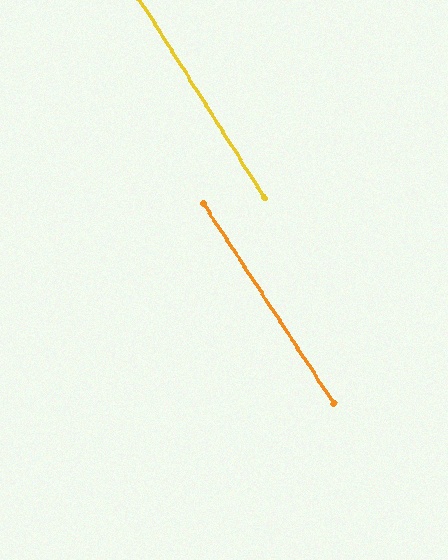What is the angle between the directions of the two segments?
Approximately 1 degree.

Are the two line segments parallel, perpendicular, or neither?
Parallel — their directions differ by only 1.1°.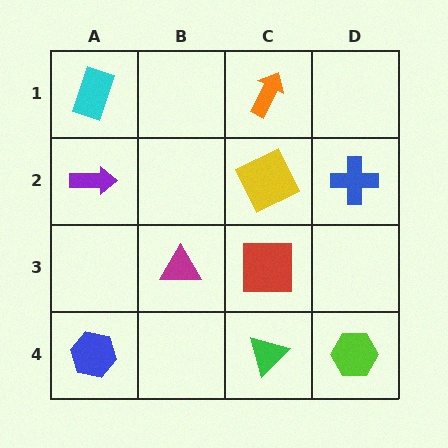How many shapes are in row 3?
2 shapes.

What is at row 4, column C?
A green triangle.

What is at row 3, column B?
A magenta triangle.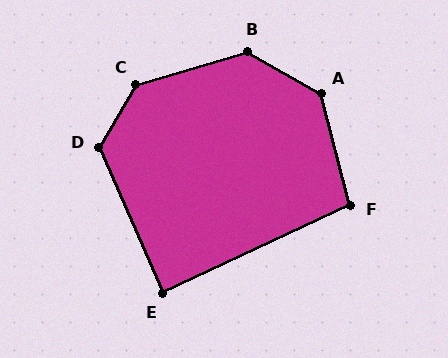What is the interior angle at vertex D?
Approximately 126 degrees (obtuse).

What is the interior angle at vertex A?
Approximately 134 degrees (obtuse).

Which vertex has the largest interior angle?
C, at approximately 137 degrees.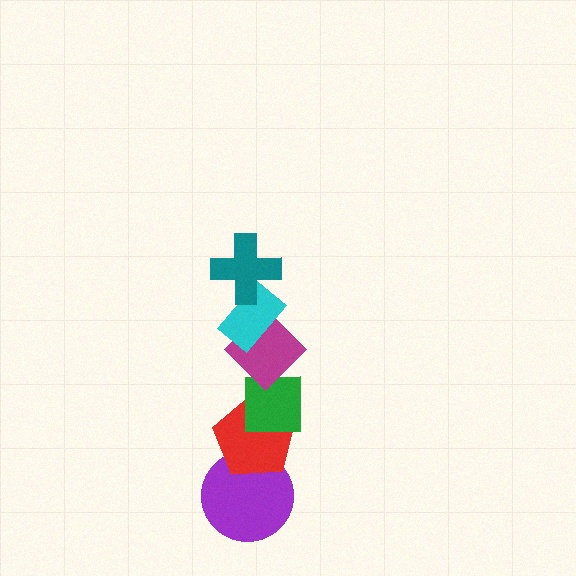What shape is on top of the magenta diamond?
The cyan rectangle is on top of the magenta diamond.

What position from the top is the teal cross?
The teal cross is 1st from the top.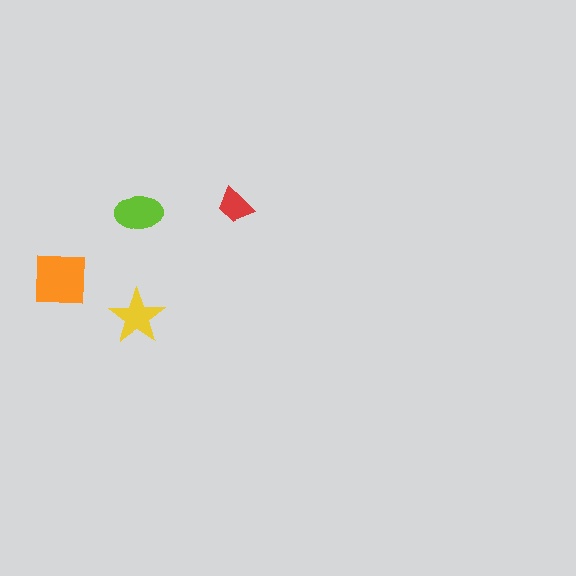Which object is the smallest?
The red trapezoid.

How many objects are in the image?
There are 4 objects in the image.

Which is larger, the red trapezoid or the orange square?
The orange square.